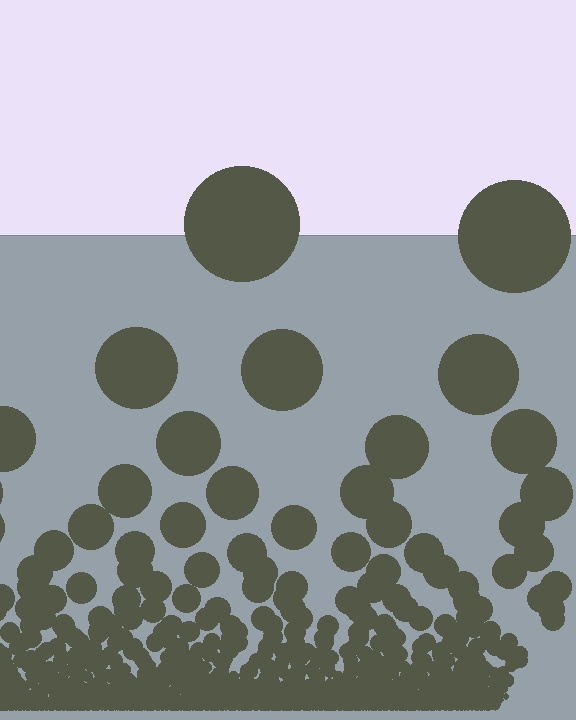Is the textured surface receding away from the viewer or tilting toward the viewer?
The surface appears to tilt toward the viewer. Texture elements get larger and sparser toward the top.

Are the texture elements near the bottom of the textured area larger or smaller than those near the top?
Smaller. The gradient is inverted — elements near the bottom are smaller and denser.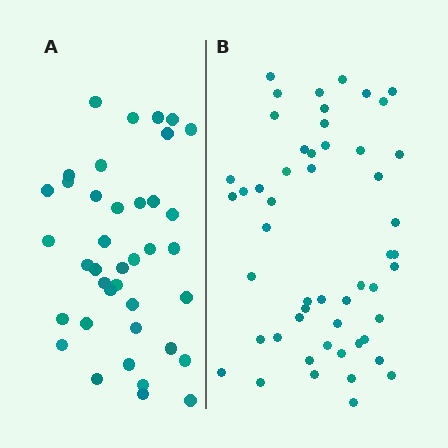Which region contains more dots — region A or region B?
Region B (the right region) has more dots.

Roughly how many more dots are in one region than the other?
Region B has approximately 15 more dots than region A.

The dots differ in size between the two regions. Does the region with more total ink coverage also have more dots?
No. Region A has more total ink coverage because its dots are larger, but region B actually contains more individual dots. Total area can be misleading — the number of items is what matters here.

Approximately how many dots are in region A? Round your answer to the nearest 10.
About 40 dots. (The exact count is 39, which rounds to 40.)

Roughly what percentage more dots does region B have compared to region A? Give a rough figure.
About 35% more.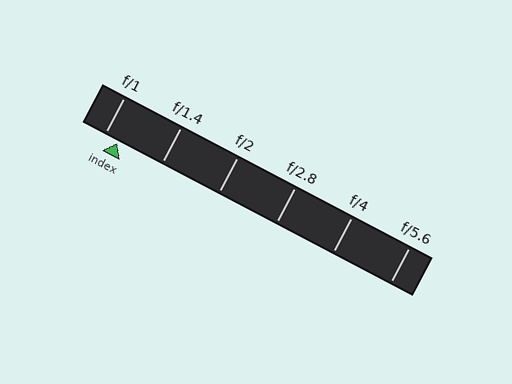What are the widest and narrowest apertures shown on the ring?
The widest aperture shown is f/1 and the narrowest is f/5.6.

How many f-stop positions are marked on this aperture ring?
There are 6 f-stop positions marked.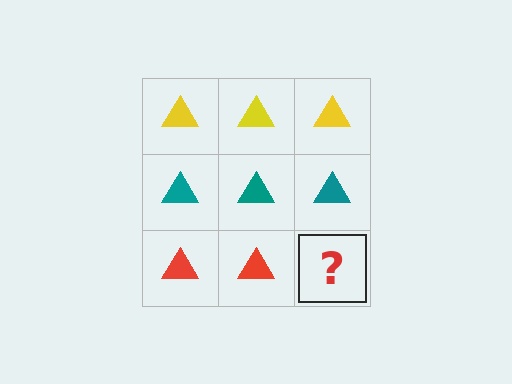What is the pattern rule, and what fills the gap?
The rule is that each row has a consistent color. The gap should be filled with a red triangle.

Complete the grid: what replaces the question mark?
The question mark should be replaced with a red triangle.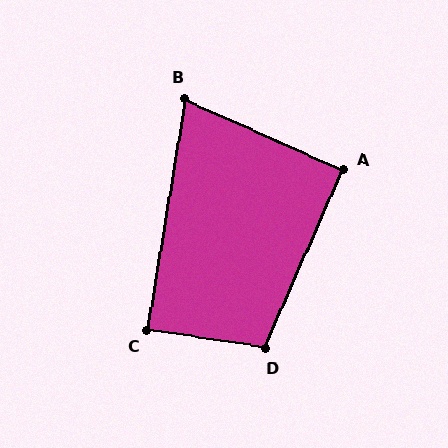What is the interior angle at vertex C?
Approximately 90 degrees (approximately right).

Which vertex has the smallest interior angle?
B, at approximately 75 degrees.